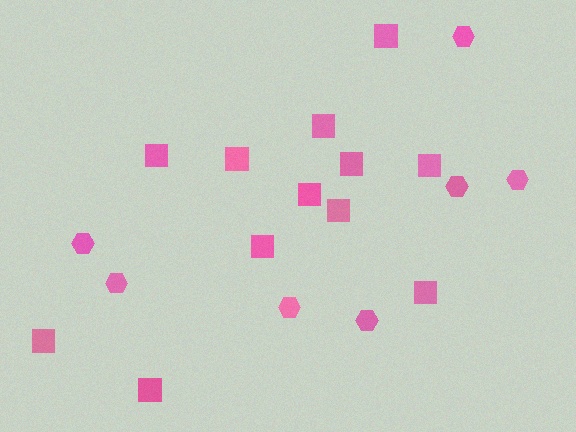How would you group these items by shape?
There are 2 groups: one group of squares (12) and one group of hexagons (7).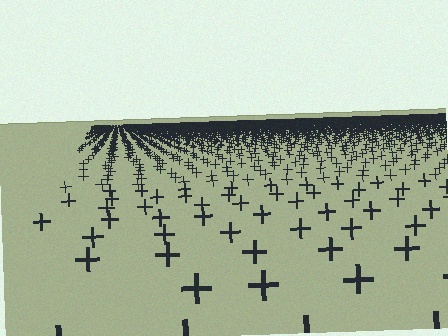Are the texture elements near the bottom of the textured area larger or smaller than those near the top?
Larger. Near the bottom, elements are closer to the viewer and appear at a bigger on-screen size.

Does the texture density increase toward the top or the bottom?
Density increases toward the top.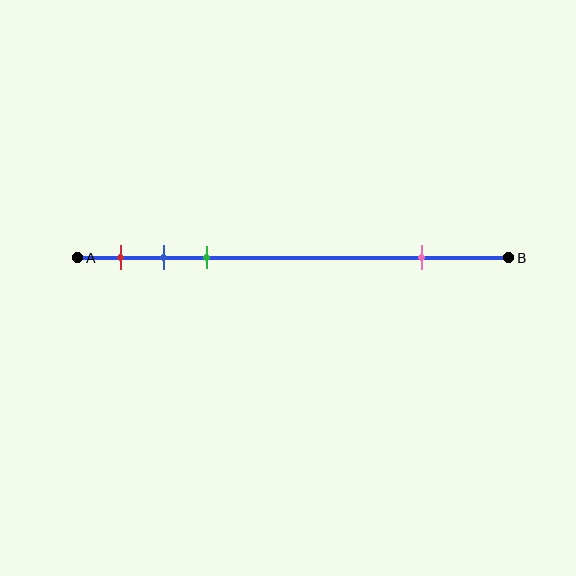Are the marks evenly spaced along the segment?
No, the marks are not evenly spaced.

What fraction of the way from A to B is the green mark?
The green mark is approximately 30% (0.3) of the way from A to B.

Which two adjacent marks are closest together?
The blue and green marks are the closest adjacent pair.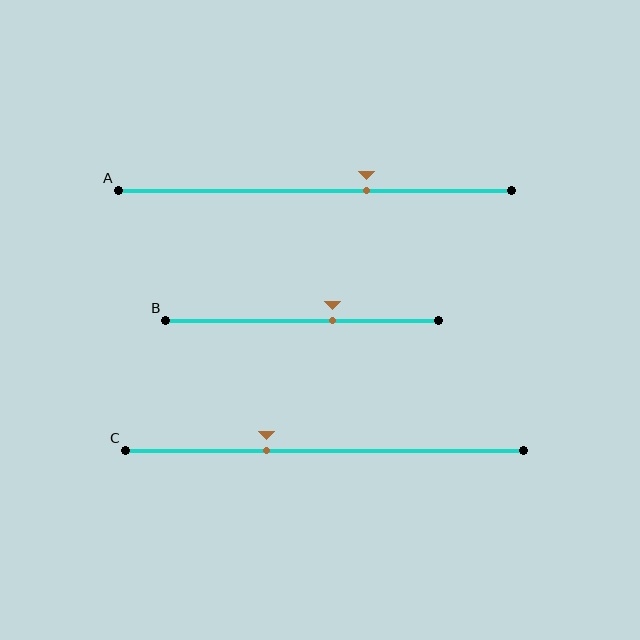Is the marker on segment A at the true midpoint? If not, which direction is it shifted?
No, the marker on segment A is shifted to the right by about 13% of the segment length.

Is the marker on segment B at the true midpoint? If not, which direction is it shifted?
No, the marker on segment B is shifted to the right by about 11% of the segment length.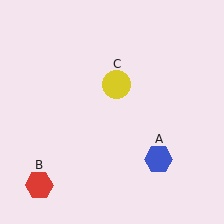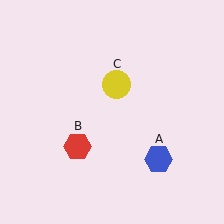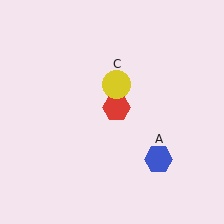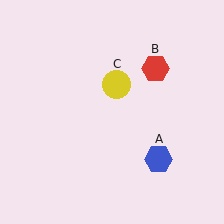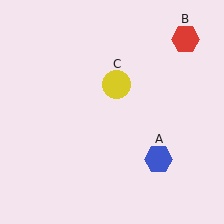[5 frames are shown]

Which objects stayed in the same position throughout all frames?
Blue hexagon (object A) and yellow circle (object C) remained stationary.